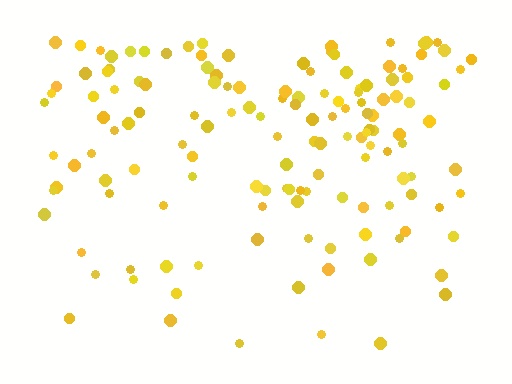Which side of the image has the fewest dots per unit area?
The bottom.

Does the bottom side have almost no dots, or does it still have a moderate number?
Still a moderate number, just noticeably fewer than the top.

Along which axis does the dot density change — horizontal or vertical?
Vertical.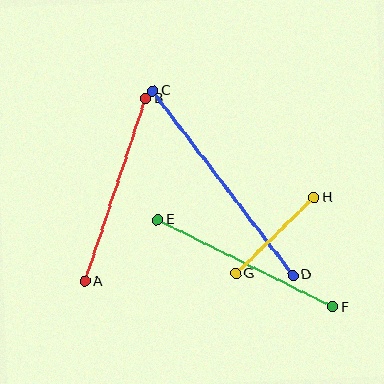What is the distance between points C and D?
The distance is approximately 232 pixels.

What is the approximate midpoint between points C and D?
The midpoint is at approximately (223, 183) pixels.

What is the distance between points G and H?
The distance is approximately 109 pixels.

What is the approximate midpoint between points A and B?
The midpoint is at approximately (115, 190) pixels.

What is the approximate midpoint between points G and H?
The midpoint is at approximately (275, 236) pixels.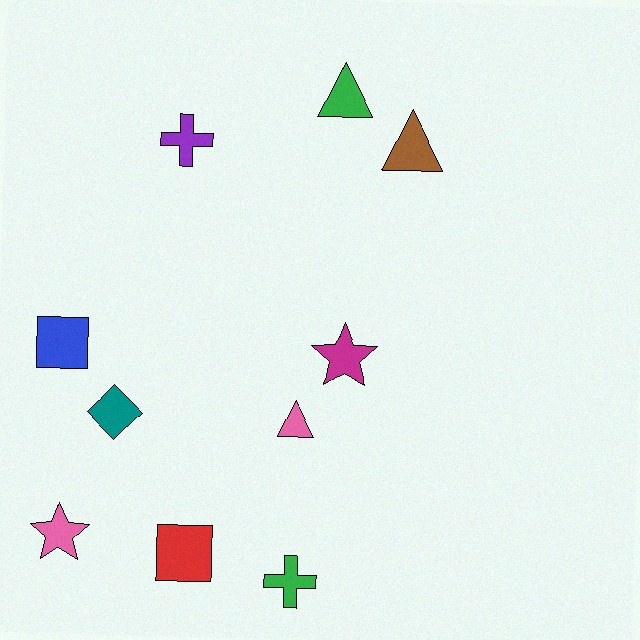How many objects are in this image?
There are 10 objects.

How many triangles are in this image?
There are 3 triangles.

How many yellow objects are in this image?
There are no yellow objects.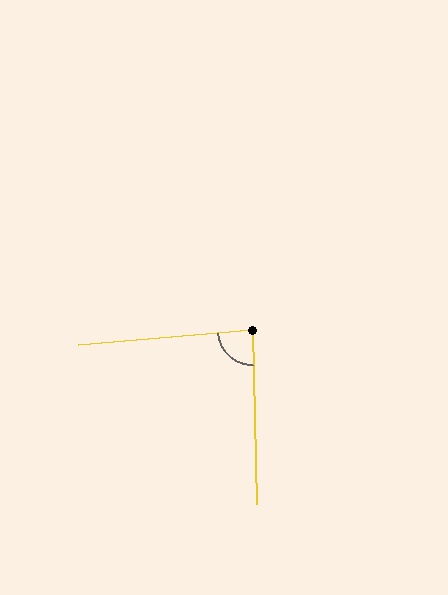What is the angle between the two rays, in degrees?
Approximately 86 degrees.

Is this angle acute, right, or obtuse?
It is approximately a right angle.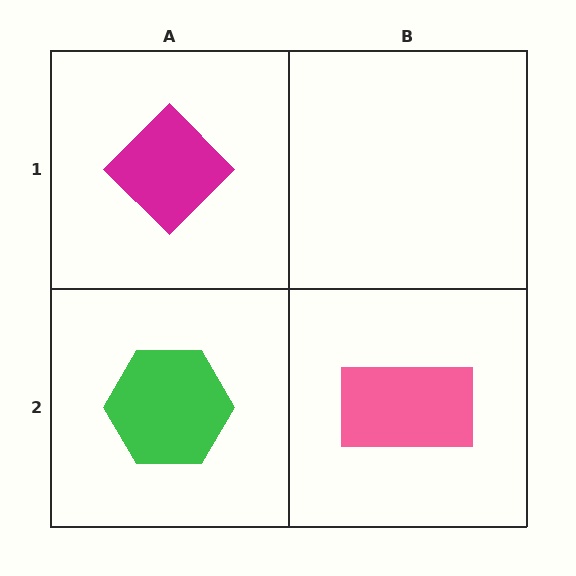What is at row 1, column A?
A magenta diamond.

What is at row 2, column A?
A green hexagon.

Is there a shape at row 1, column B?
No, that cell is empty.